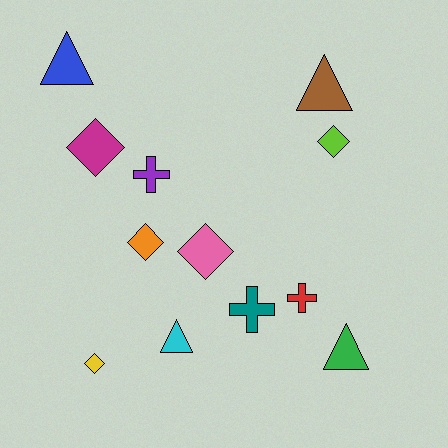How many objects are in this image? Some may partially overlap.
There are 12 objects.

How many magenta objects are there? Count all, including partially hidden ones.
There is 1 magenta object.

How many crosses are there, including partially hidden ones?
There are 3 crosses.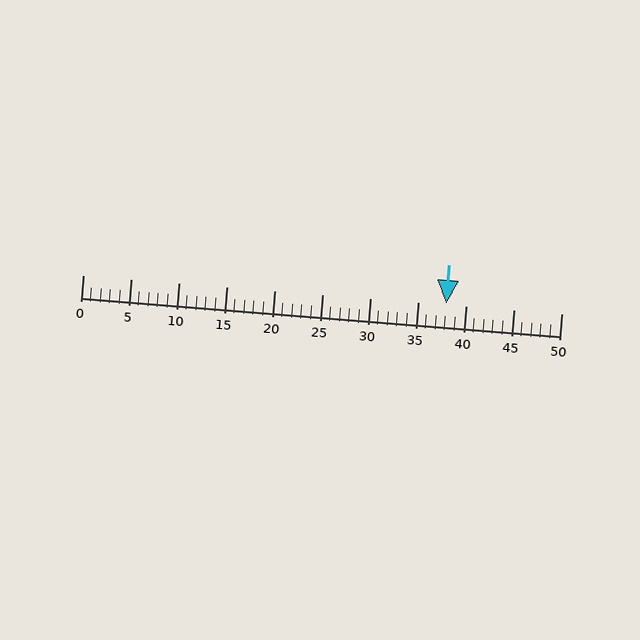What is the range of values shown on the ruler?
The ruler shows values from 0 to 50.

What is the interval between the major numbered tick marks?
The major tick marks are spaced 5 units apart.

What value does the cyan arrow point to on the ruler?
The cyan arrow points to approximately 38.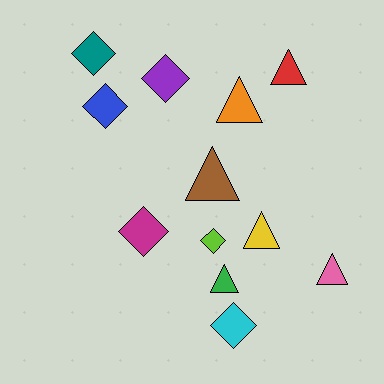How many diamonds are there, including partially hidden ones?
There are 6 diamonds.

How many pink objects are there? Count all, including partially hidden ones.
There is 1 pink object.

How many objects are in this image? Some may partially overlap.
There are 12 objects.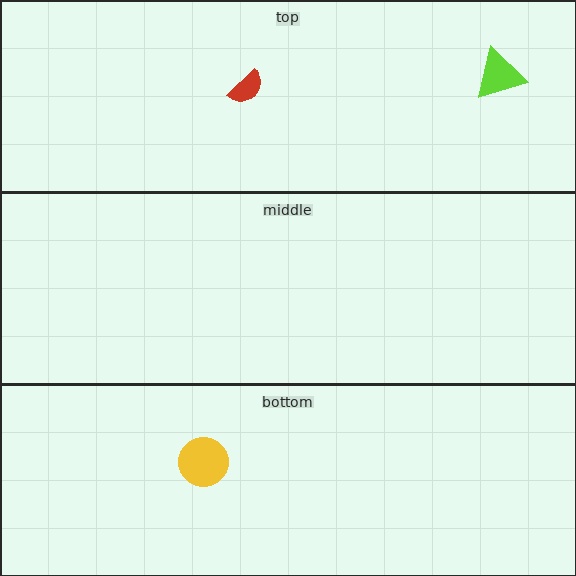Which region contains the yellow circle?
The bottom region.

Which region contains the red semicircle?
The top region.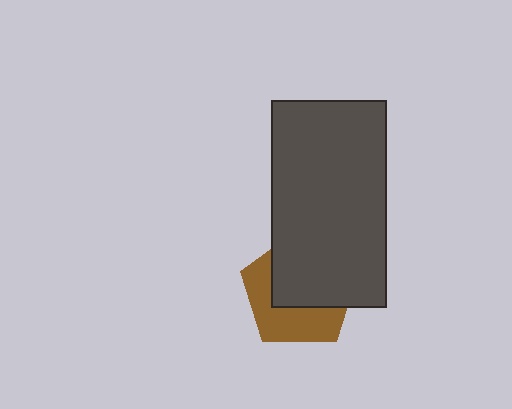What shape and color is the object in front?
The object in front is a dark gray rectangle.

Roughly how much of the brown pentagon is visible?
A small part of it is visible (roughly 45%).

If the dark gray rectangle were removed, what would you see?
You would see the complete brown pentagon.